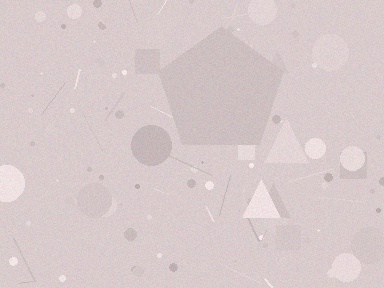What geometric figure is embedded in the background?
A pentagon is embedded in the background.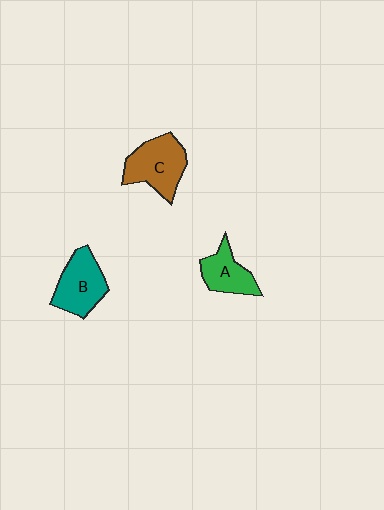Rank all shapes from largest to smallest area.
From largest to smallest: C (brown), B (teal), A (green).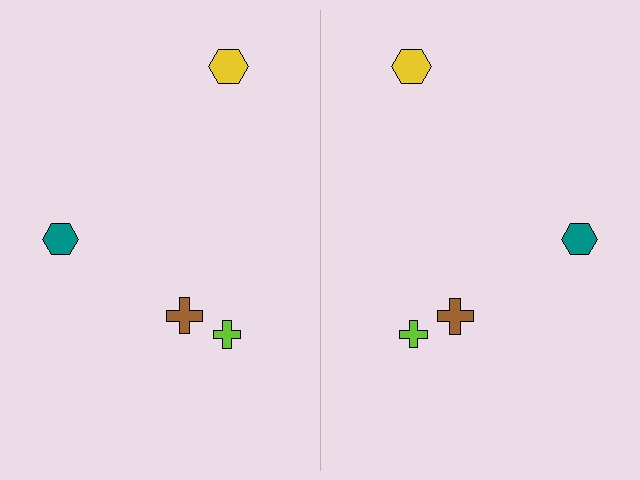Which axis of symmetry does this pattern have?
The pattern has a vertical axis of symmetry running through the center of the image.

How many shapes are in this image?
There are 8 shapes in this image.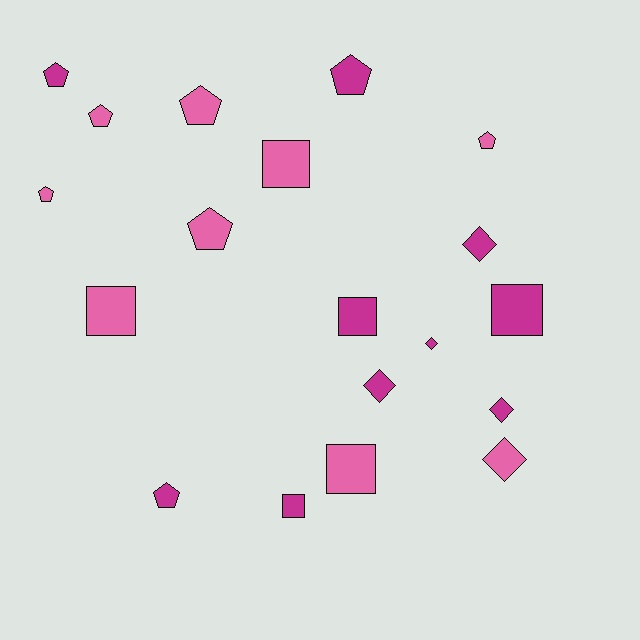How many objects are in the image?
There are 19 objects.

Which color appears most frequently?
Magenta, with 10 objects.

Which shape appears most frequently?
Pentagon, with 8 objects.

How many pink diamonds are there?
There is 1 pink diamond.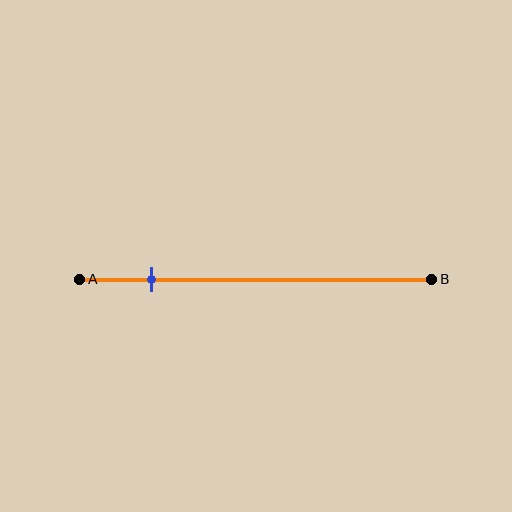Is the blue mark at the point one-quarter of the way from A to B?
No, the mark is at about 20% from A, not at the 25% one-quarter point.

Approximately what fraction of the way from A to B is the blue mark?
The blue mark is approximately 20% of the way from A to B.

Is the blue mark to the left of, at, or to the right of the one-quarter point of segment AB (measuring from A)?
The blue mark is to the left of the one-quarter point of segment AB.